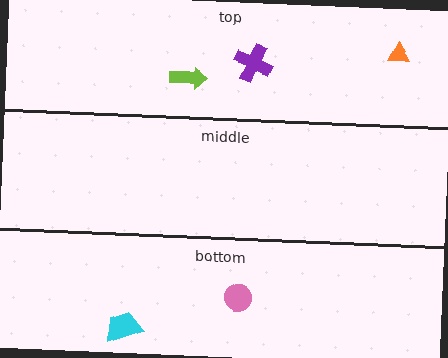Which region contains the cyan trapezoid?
The bottom region.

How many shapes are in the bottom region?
2.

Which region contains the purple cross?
The top region.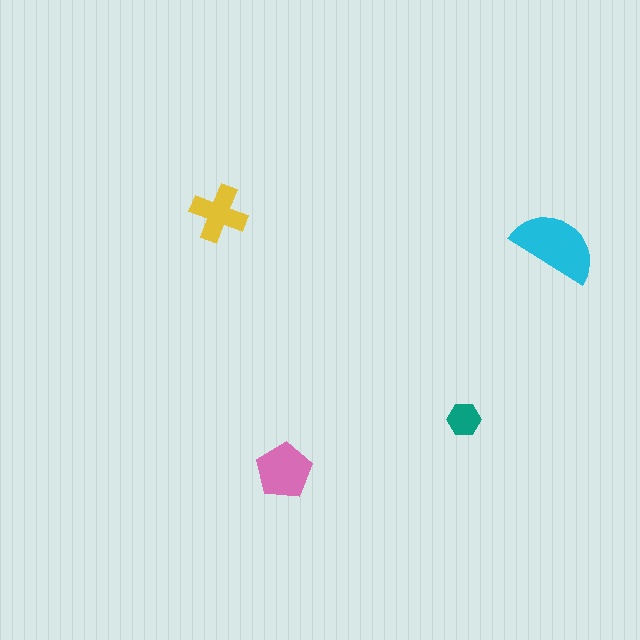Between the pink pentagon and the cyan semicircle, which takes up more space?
The cyan semicircle.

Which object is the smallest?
The teal hexagon.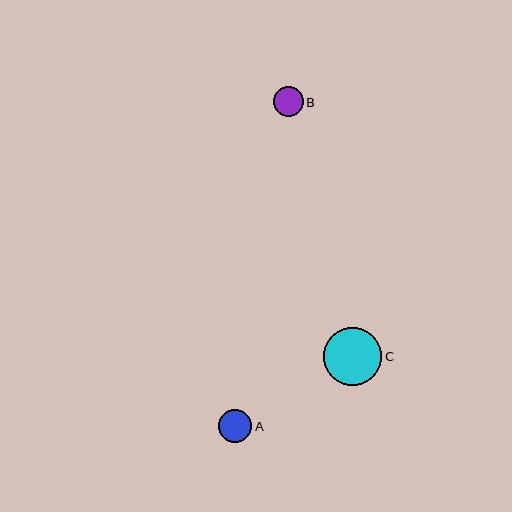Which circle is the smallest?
Circle B is the smallest with a size of approximately 30 pixels.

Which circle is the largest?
Circle C is the largest with a size of approximately 59 pixels.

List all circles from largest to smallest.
From largest to smallest: C, A, B.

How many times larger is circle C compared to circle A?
Circle C is approximately 1.8 times the size of circle A.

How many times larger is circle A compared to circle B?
Circle A is approximately 1.1 times the size of circle B.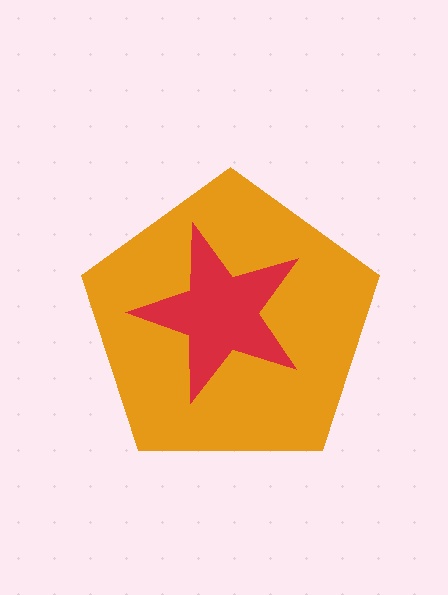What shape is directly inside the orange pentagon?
The red star.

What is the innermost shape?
The red star.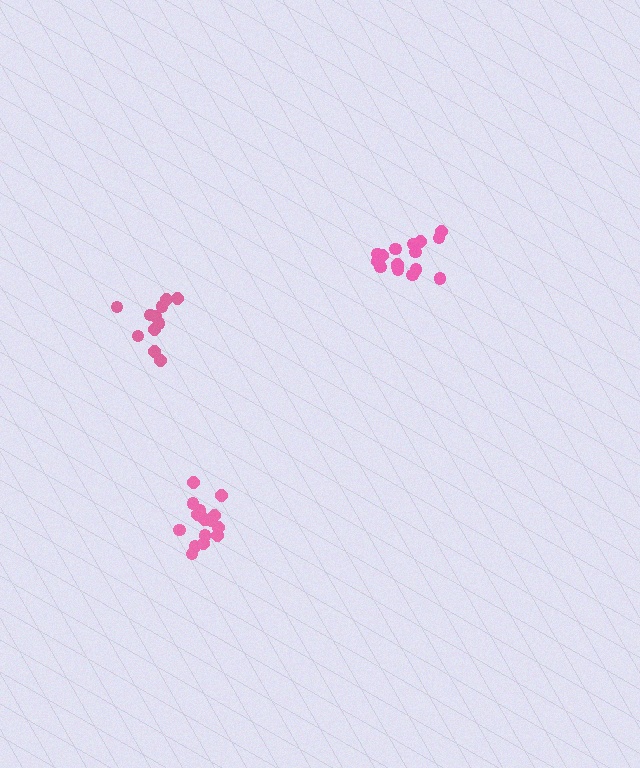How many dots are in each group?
Group 1: 16 dots, Group 2: 15 dots, Group 3: 11 dots (42 total).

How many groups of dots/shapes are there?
There are 3 groups.